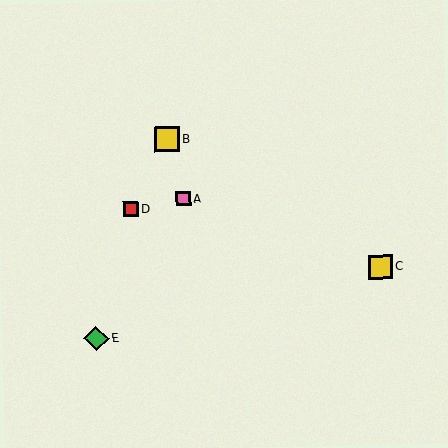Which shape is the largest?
The yellow square (labeled B) is the largest.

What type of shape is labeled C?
Shape C is a yellow square.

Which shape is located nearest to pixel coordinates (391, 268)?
The yellow square (labeled C) at (381, 267) is nearest to that location.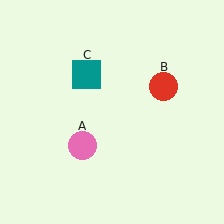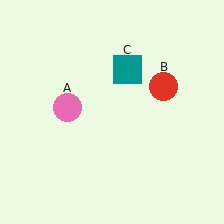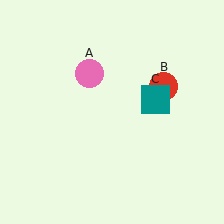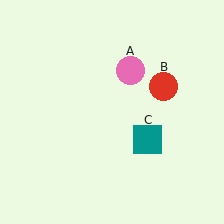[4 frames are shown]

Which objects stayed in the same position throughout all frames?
Red circle (object B) remained stationary.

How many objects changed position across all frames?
2 objects changed position: pink circle (object A), teal square (object C).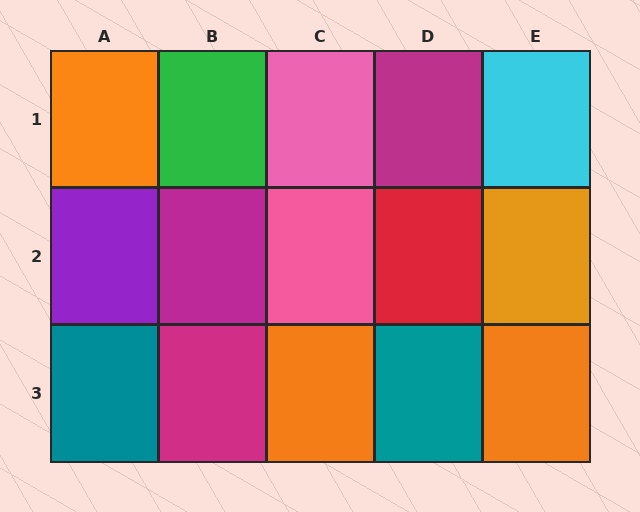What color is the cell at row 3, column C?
Orange.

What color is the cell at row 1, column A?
Orange.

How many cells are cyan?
1 cell is cyan.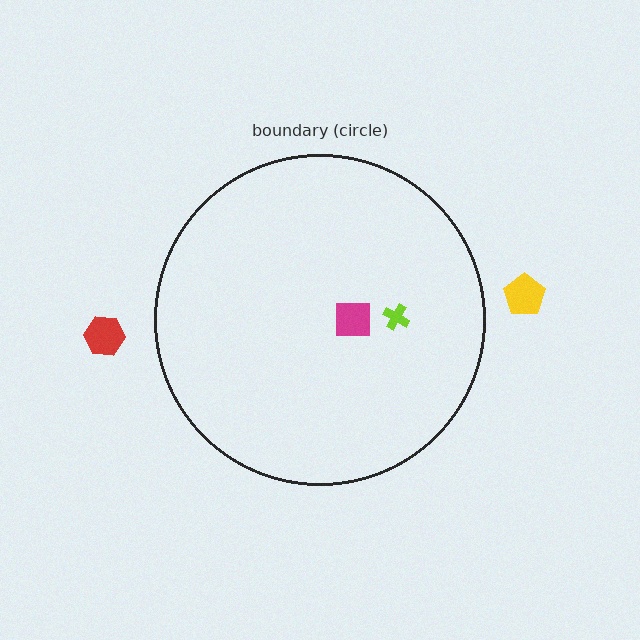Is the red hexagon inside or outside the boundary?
Outside.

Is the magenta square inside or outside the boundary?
Inside.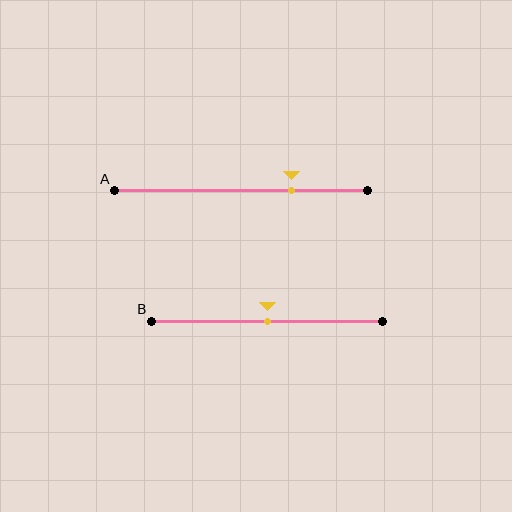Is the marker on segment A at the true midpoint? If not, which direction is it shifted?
No, the marker on segment A is shifted to the right by about 20% of the segment length.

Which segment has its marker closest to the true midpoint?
Segment B has its marker closest to the true midpoint.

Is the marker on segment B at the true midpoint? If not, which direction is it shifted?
Yes, the marker on segment B is at the true midpoint.